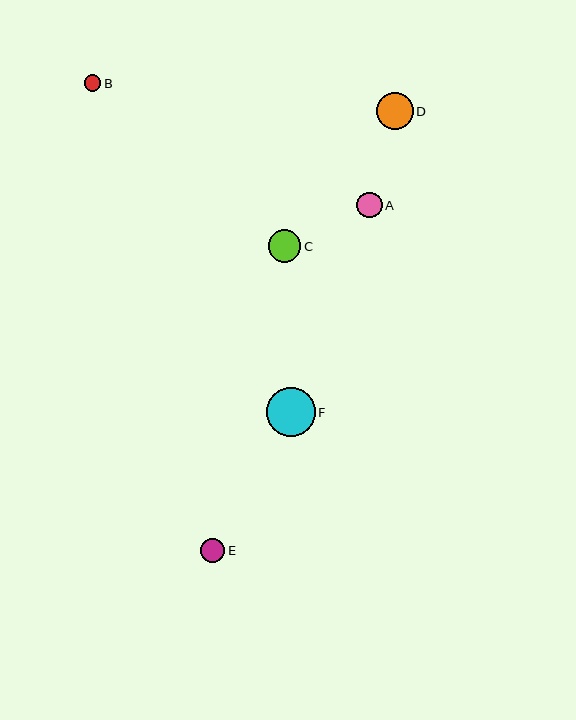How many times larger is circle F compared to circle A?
Circle F is approximately 1.9 times the size of circle A.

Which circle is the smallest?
Circle B is the smallest with a size of approximately 17 pixels.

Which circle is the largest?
Circle F is the largest with a size of approximately 49 pixels.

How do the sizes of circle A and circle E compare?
Circle A and circle E are approximately the same size.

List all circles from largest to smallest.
From largest to smallest: F, D, C, A, E, B.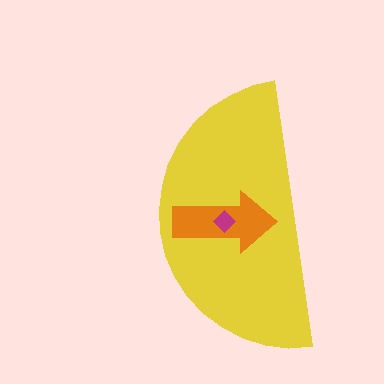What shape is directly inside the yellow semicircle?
The orange arrow.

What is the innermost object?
The magenta diamond.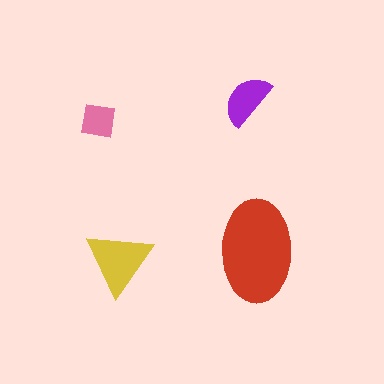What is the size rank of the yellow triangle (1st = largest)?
2nd.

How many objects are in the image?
There are 4 objects in the image.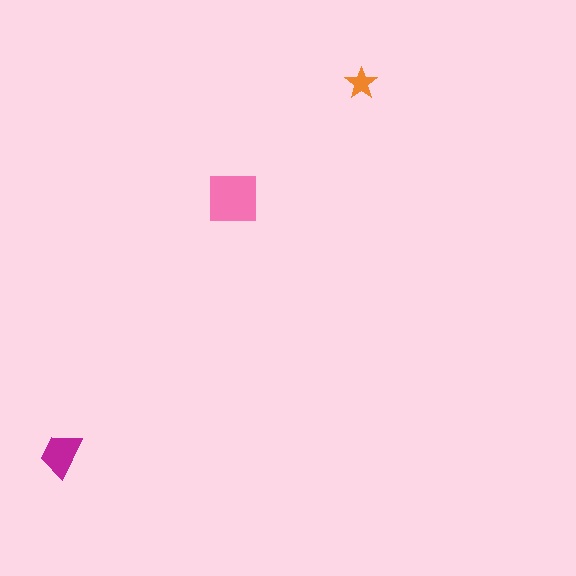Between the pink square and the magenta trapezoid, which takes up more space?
The pink square.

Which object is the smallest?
The orange star.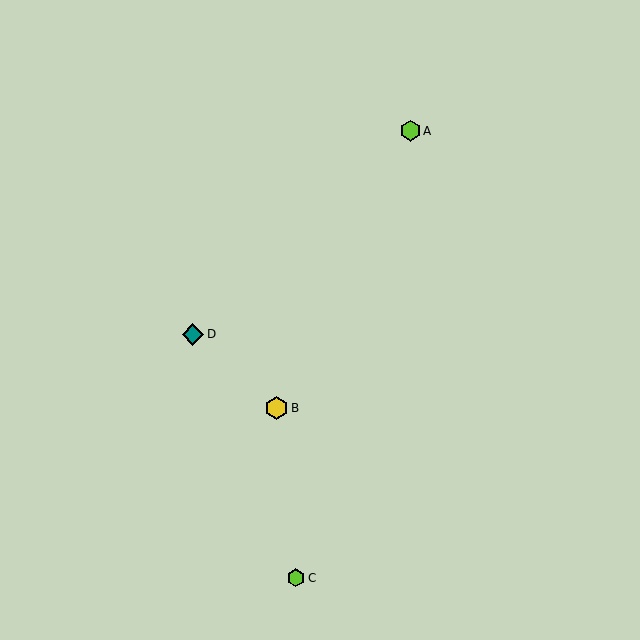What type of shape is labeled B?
Shape B is a yellow hexagon.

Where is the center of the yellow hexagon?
The center of the yellow hexagon is at (276, 408).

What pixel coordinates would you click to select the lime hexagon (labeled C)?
Click at (296, 578) to select the lime hexagon C.